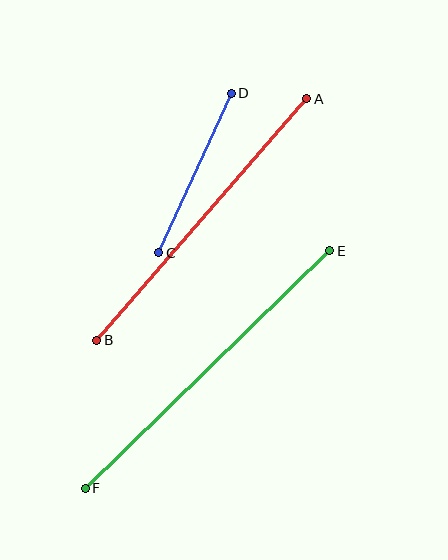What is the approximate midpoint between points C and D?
The midpoint is at approximately (195, 173) pixels.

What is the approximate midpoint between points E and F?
The midpoint is at approximately (207, 369) pixels.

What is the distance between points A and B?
The distance is approximately 320 pixels.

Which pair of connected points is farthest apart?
Points E and F are farthest apart.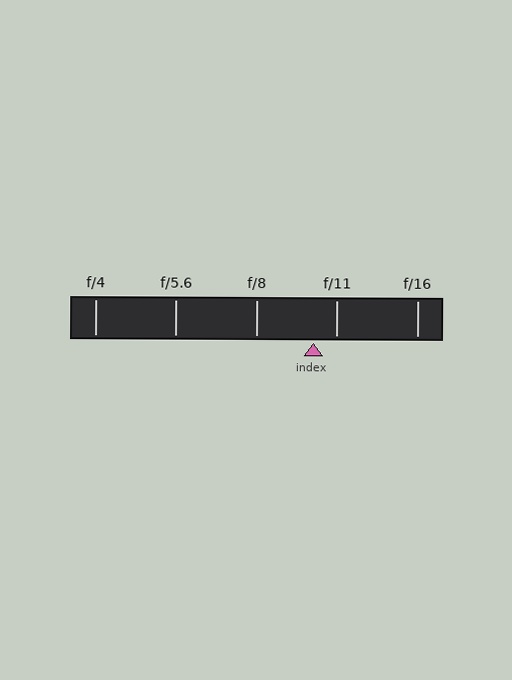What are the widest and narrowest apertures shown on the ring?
The widest aperture shown is f/4 and the narrowest is f/16.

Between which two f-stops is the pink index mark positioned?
The index mark is between f/8 and f/11.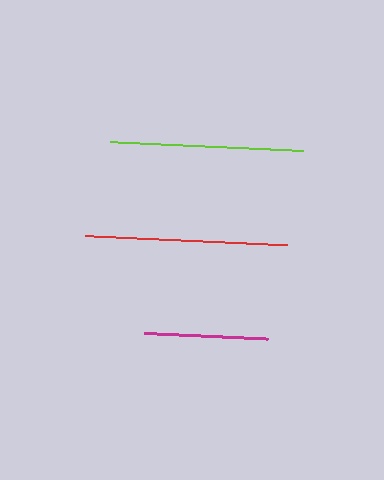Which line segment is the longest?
The red line is the longest at approximately 202 pixels.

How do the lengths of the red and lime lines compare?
The red and lime lines are approximately the same length.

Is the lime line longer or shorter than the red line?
The red line is longer than the lime line.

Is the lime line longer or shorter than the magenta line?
The lime line is longer than the magenta line.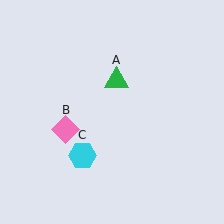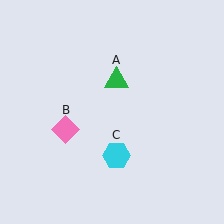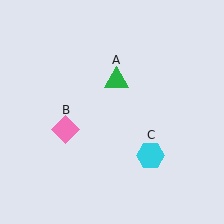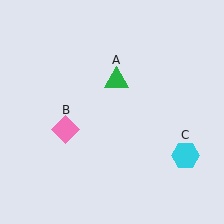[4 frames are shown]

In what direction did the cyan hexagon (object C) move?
The cyan hexagon (object C) moved right.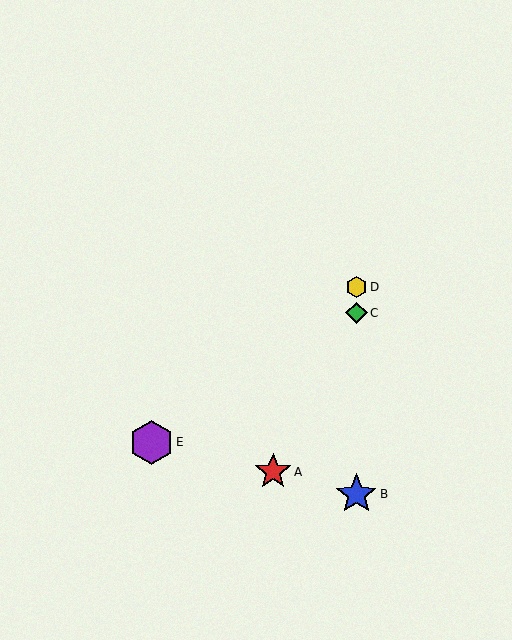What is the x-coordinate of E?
Object E is at x≈151.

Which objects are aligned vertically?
Objects B, C, D are aligned vertically.